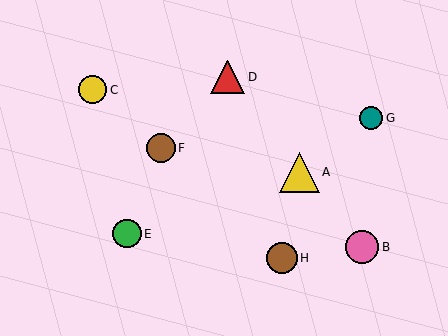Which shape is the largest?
The yellow triangle (labeled A) is the largest.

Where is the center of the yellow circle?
The center of the yellow circle is at (92, 90).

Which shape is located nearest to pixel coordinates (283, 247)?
The brown circle (labeled H) at (282, 258) is nearest to that location.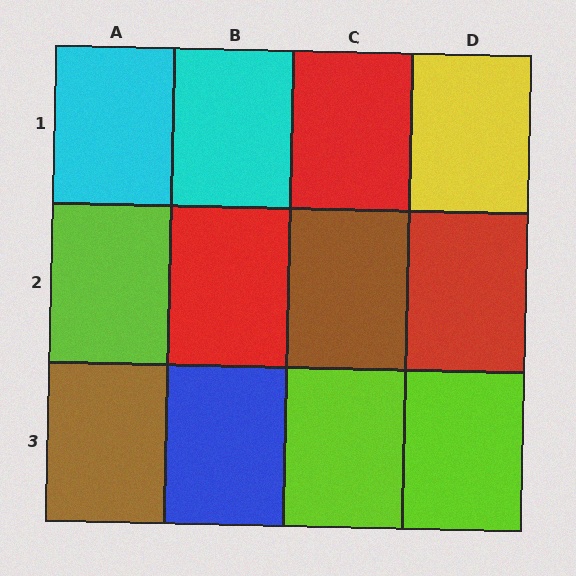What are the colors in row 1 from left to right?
Cyan, cyan, red, yellow.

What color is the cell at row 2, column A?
Lime.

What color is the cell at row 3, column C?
Lime.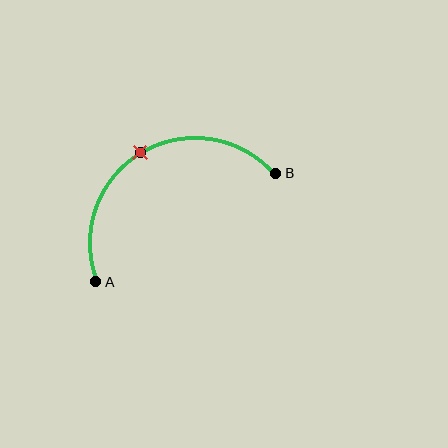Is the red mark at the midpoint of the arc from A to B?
Yes. The red mark lies on the arc at equal arc-length from both A and B — it is the arc midpoint.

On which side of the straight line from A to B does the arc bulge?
The arc bulges above the straight line connecting A and B.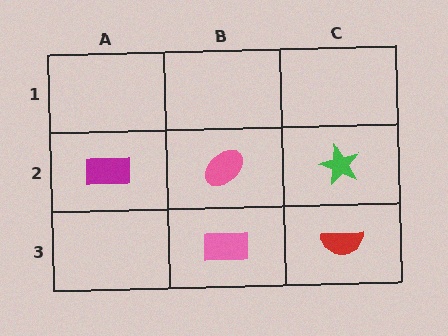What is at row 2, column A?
A magenta rectangle.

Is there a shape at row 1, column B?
No, that cell is empty.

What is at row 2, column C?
A green star.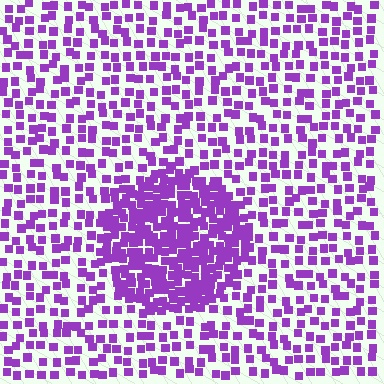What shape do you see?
I see a circle.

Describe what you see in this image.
The image contains small purple elements arranged at two different densities. A circle-shaped region is visible where the elements are more densely packed than the surrounding area.